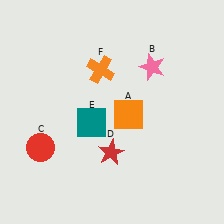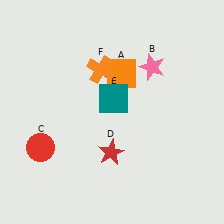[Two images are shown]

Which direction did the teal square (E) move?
The teal square (E) moved up.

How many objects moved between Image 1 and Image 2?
2 objects moved between the two images.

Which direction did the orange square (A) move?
The orange square (A) moved up.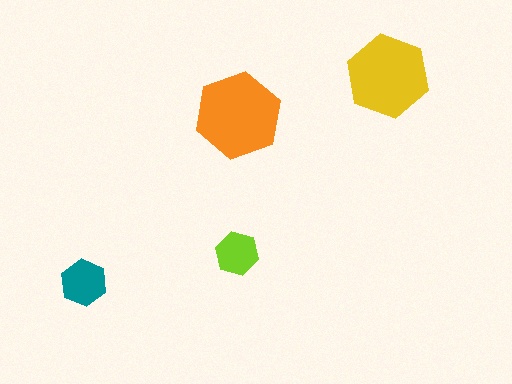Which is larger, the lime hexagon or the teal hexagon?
The teal one.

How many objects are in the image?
There are 4 objects in the image.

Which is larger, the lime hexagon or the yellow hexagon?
The yellow one.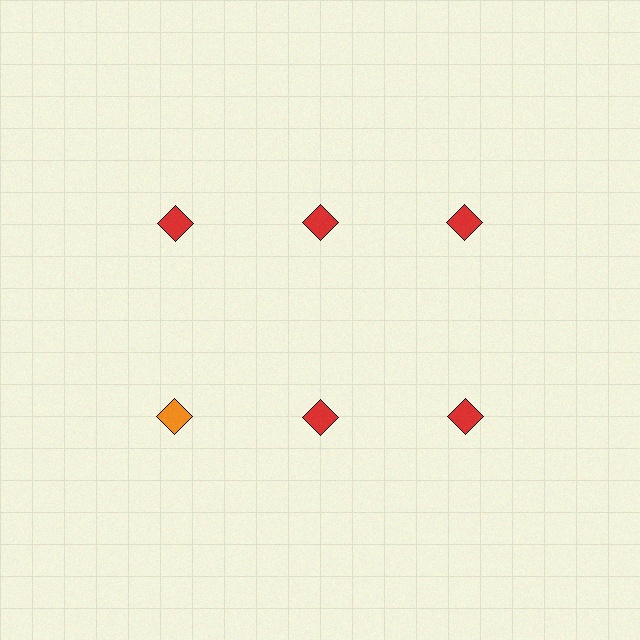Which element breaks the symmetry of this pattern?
The orange diamond in the second row, leftmost column breaks the symmetry. All other shapes are red diamonds.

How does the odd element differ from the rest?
It has a different color: orange instead of red.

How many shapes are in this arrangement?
There are 6 shapes arranged in a grid pattern.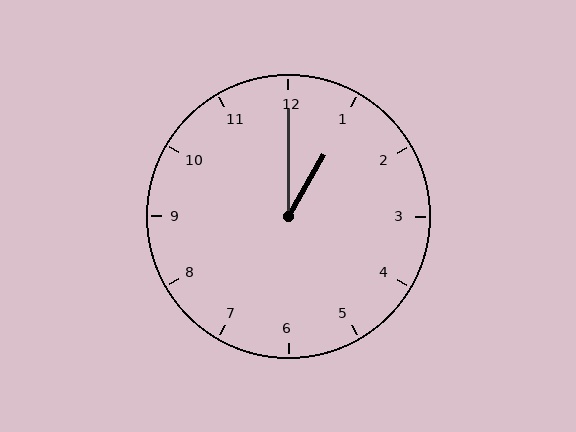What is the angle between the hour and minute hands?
Approximately 30 degrees.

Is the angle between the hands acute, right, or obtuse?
It is acute.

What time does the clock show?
1:00.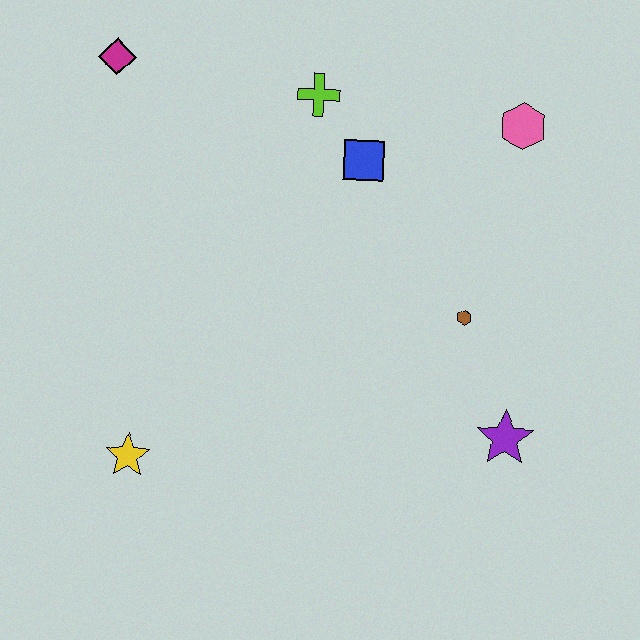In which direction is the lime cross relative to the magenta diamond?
The lime cross is to the right of the magenta diamond.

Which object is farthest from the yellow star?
The pink hexagon is farthest from the yellow star.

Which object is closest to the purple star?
The brown hexagon is closest to the purple star.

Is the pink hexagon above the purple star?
Yes